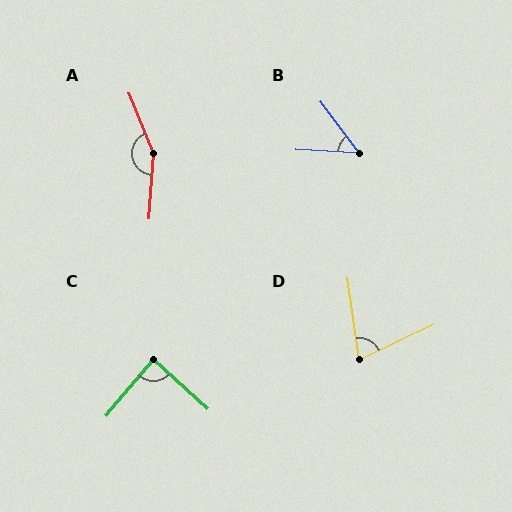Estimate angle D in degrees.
Approximately 73 degrees.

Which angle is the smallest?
B, at approximately 50 degrees.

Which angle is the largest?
A, at approximately 154 degrees.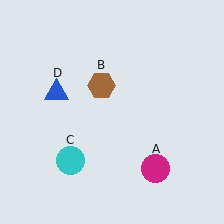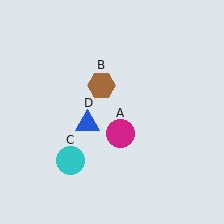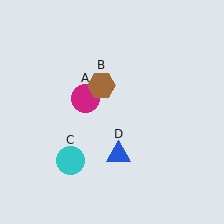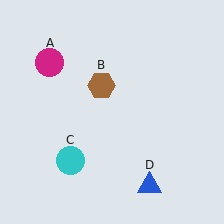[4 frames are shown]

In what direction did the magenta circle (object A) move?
The magenta circle (object A) moved up and to the left.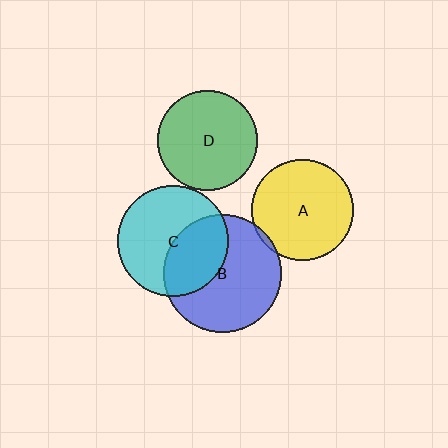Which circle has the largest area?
Circle B (blue).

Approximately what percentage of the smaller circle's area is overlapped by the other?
Approximately 5%.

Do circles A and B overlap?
Yes.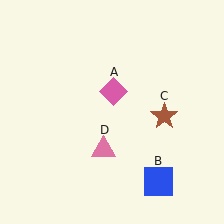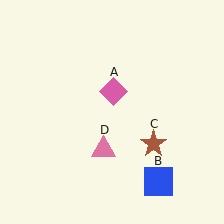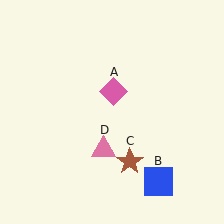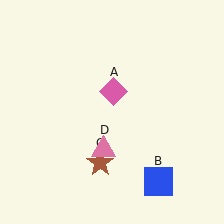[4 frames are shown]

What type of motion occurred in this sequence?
The brown star (object C) rotated clockwise around the center of the scene.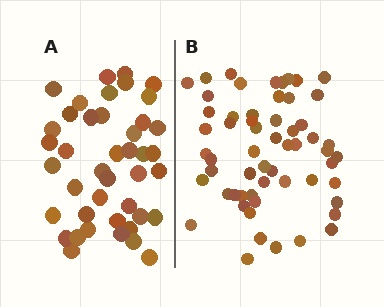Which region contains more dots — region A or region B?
Region B (the right region) has more dots.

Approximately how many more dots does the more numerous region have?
Region B has approximately 15 more dots than region A.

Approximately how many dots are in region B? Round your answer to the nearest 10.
About 60 dots. (The exact count is 58, which rounds to 60.)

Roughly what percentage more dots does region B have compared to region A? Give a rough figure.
About 40% more.